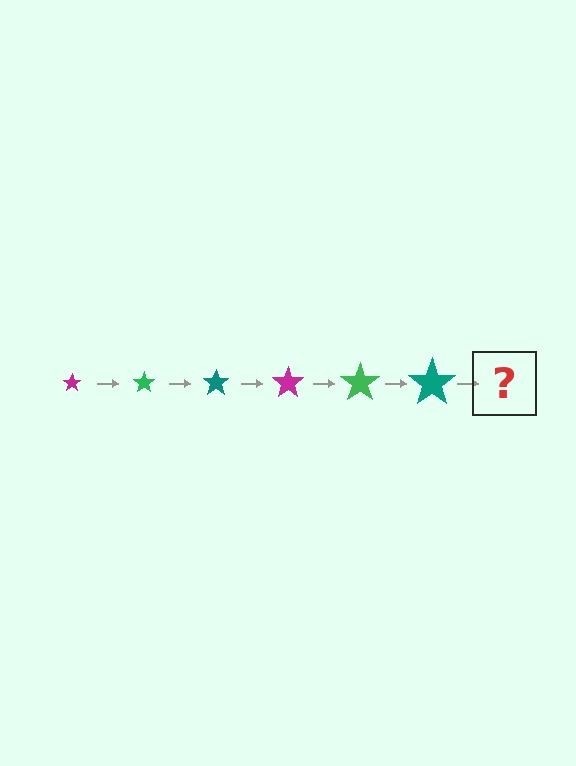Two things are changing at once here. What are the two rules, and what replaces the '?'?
The two rules are that the star grows larger each step and the color cycles through magenta, green, and teal. The '?' should be a magenta star, larger than the previous one.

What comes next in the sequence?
The next element should be a magenta star, larger than the previous one.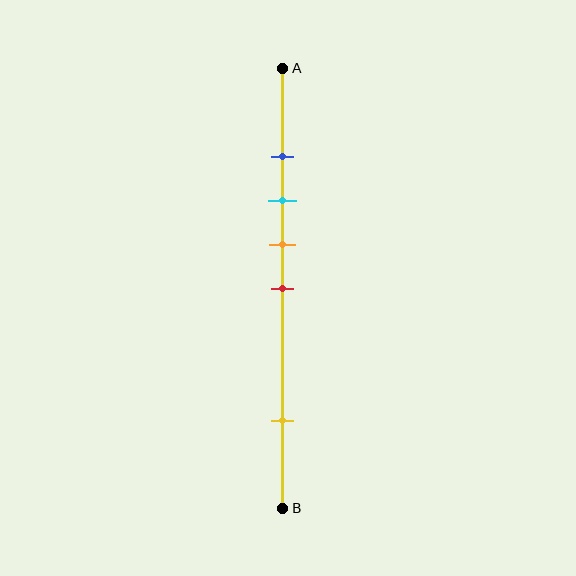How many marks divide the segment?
There are 5 marks dividing the segment.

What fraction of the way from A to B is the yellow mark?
The yellow mark is approximately 80% (0.8) of the way from A to B.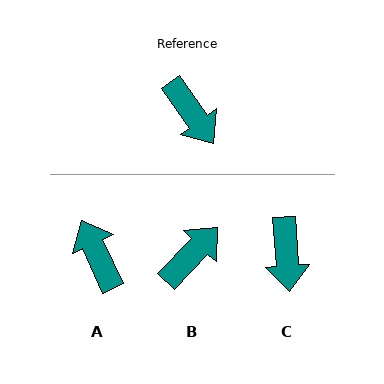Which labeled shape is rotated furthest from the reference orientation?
A, about 169 degrees away.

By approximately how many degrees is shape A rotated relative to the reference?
Approximately 169 degrees counter-clockwise.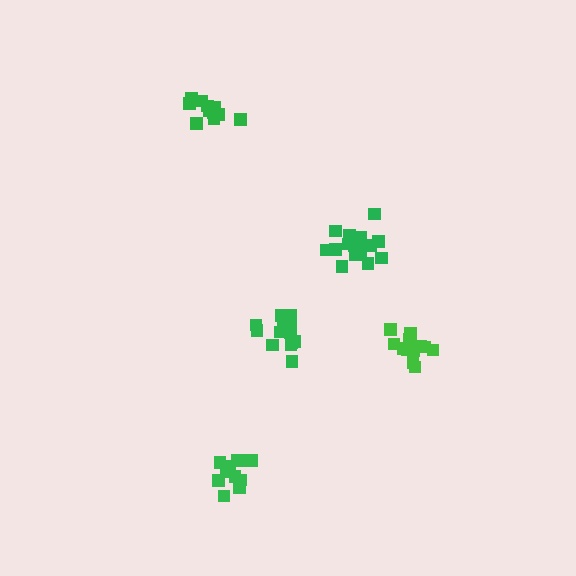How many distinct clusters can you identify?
There are 5 distinct clusters.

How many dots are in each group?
Group 1: 12 dots, Group 2: 14 dots, Group 3: 13 dots, Group 4: 17 dots, Group 5: 17 dots (73 total).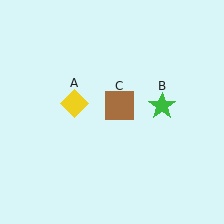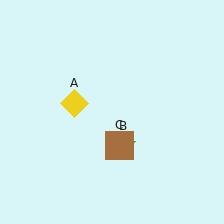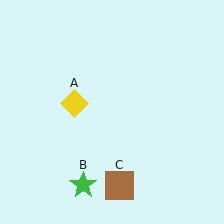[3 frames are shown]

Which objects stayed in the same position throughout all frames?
Yellow diamond (object A) remained stationary.